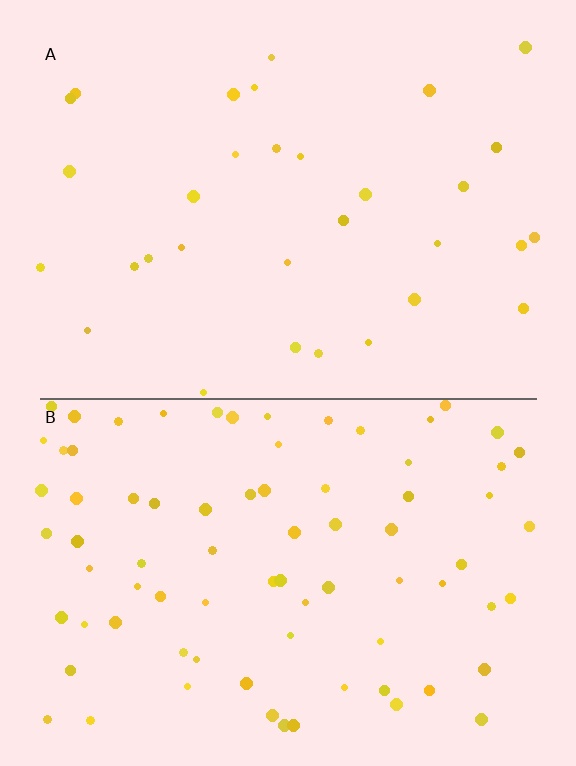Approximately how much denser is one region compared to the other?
Approximately 2.5× — region B over region A.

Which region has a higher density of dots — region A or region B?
B (the bottom).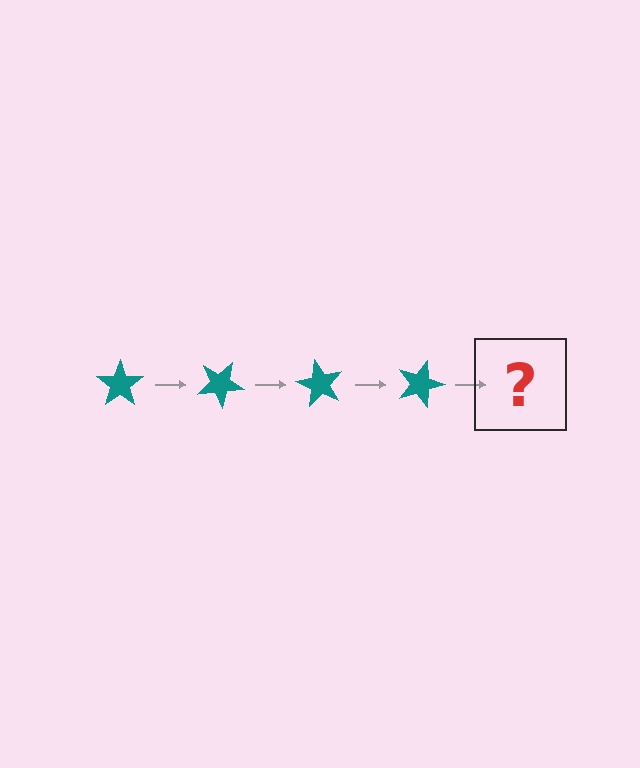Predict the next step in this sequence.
The next step is a teal star rotated 120 degrees.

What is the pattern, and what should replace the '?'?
The pattern is that the star rotates 30 degrees each step. The '?' should be a teal star rotated 120 degrees.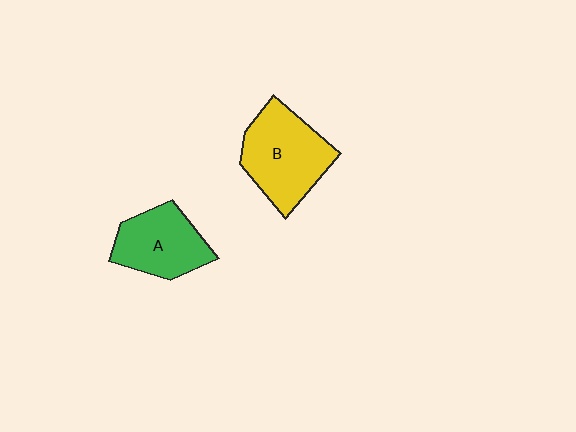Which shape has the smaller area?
Shape A (green).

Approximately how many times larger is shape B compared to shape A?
Approximately 1.3 times.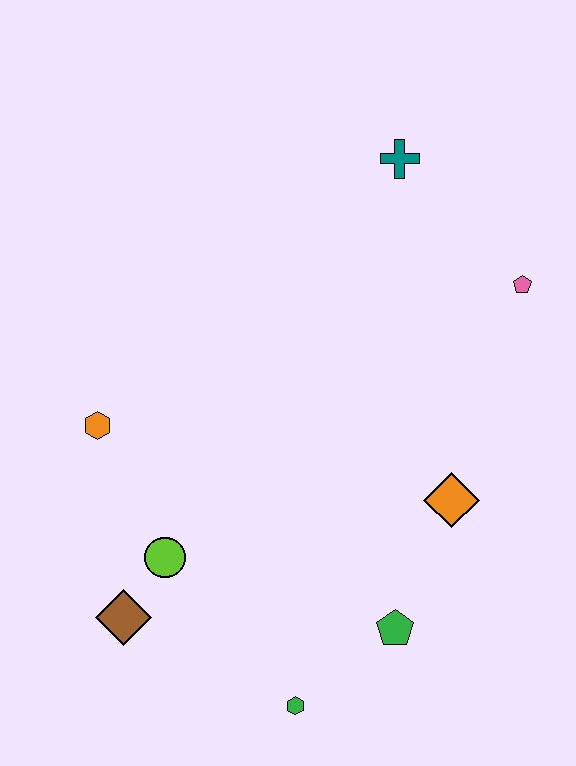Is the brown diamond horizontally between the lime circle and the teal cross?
No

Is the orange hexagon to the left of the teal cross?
Yes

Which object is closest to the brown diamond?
The lime circle is closest to the brown diamond.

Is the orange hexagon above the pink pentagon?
No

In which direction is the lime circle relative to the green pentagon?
The lime circle is to the left of the green pentagon.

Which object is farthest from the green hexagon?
The teal cross is farthest from the green hexagon.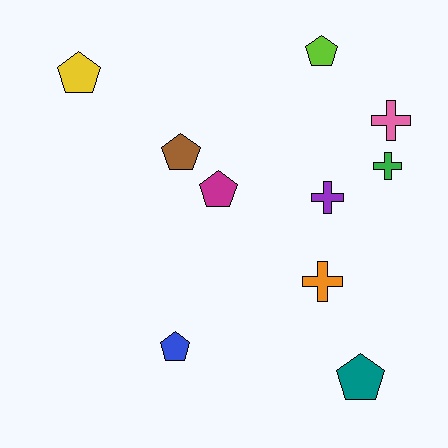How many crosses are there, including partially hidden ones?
There are 4 crosses.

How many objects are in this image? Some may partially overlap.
There are 10 objects.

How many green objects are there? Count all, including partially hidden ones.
There is 1 green object.